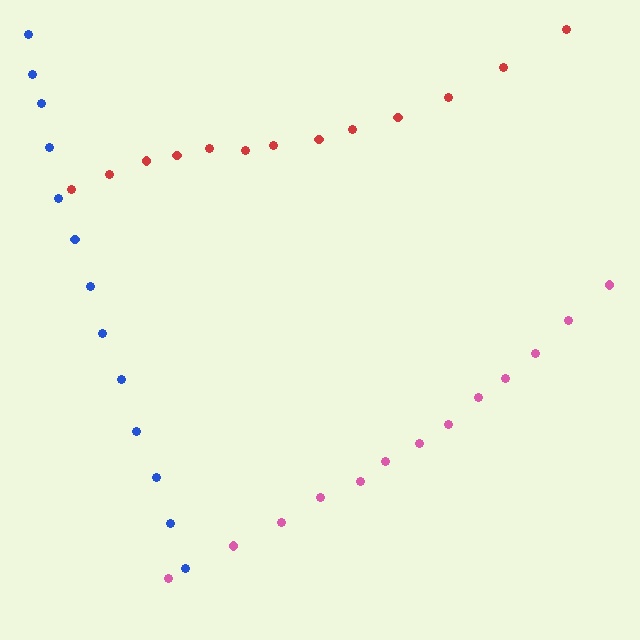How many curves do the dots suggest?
There are 3 distinct paths.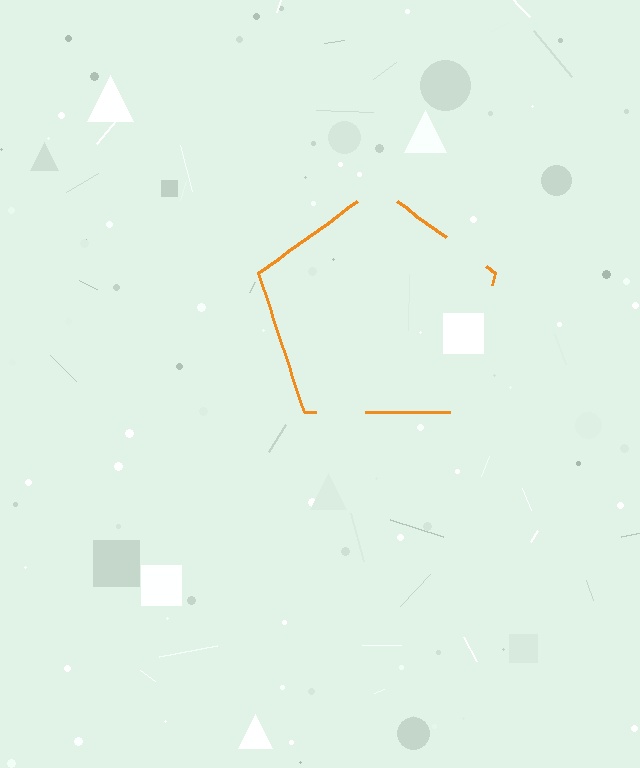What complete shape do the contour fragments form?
The contour fragments form a pentagon.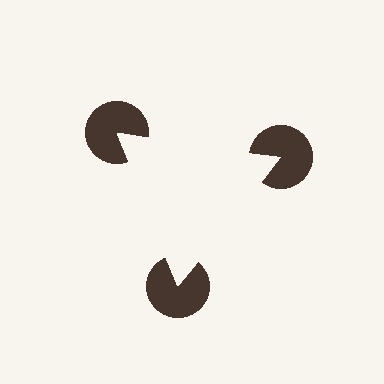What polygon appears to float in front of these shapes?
An illusory triangle — its edges are inferred from the aligned wedge cuts in the pac-man discs, not physically drawn.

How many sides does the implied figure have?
3 sides.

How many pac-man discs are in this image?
There are 3 — one at each vertex of the illusory triangle.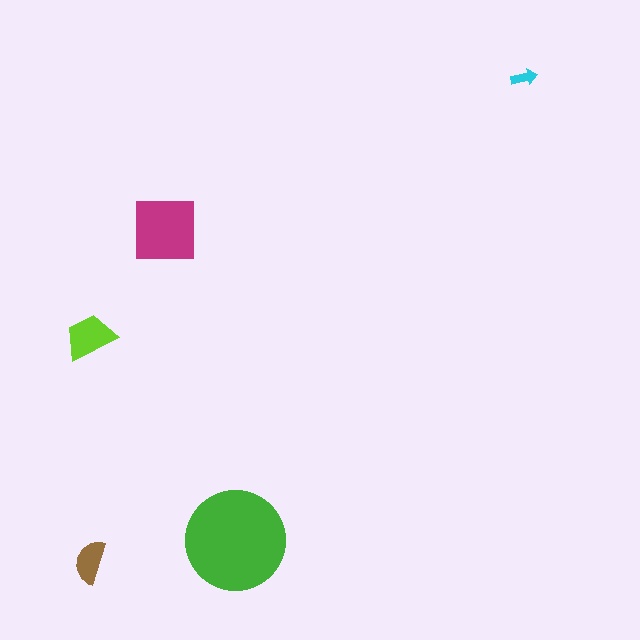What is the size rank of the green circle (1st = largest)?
1st.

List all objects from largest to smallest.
The green circle, the magenta square, the lime trapezoid, the brown semicircle, the cyan arrow.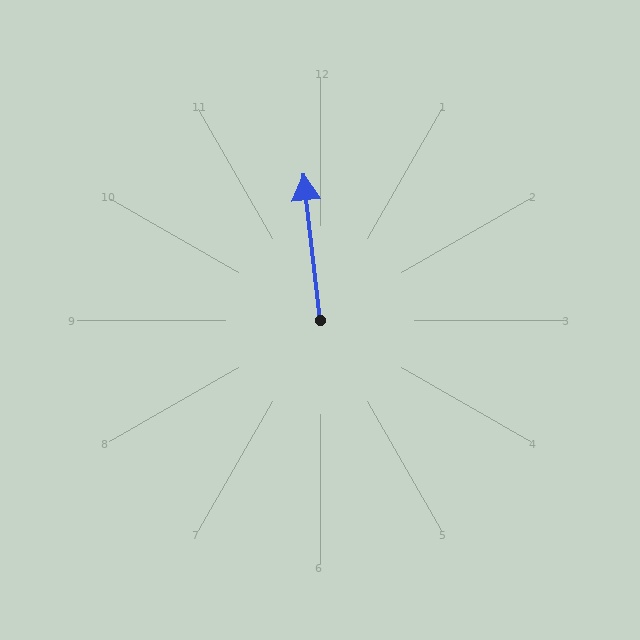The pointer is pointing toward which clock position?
Roughly 12 o'clock.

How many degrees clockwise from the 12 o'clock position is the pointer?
Approximately 353 degrees.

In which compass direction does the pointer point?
North.